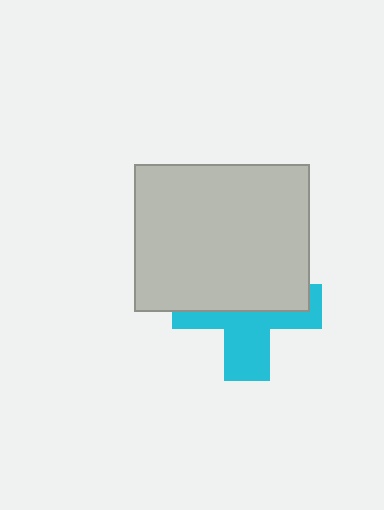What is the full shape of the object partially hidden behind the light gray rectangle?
The partially hidden object is a cyan cross.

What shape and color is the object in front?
The object in front is a light gray rectangle.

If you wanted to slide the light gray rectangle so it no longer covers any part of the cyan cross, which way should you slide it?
Slide it up — that is the most direct way to separate the two shapes.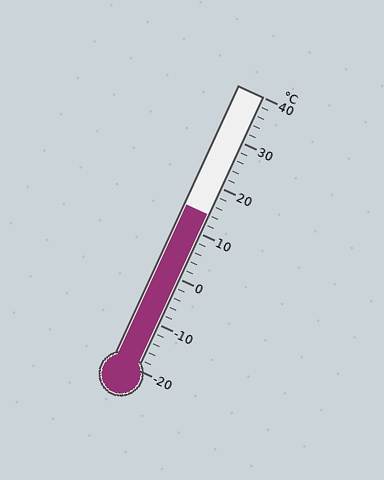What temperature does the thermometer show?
The thermometer shows approximately 14°C.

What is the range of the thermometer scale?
The thermometer scale ranges from -20°C to 40°C.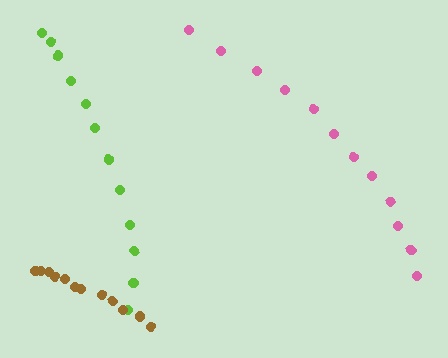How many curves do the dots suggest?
There are 3 distinct paths.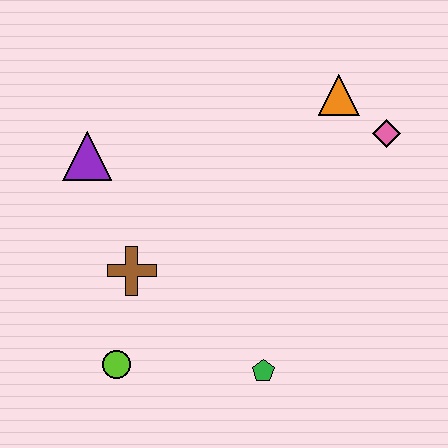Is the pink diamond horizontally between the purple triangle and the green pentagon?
No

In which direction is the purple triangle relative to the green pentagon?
The purple triangle is above the green pentagon.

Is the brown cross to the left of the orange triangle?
Yes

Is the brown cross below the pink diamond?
Yes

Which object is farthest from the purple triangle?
The pink diamond is farthest from the purple triangle.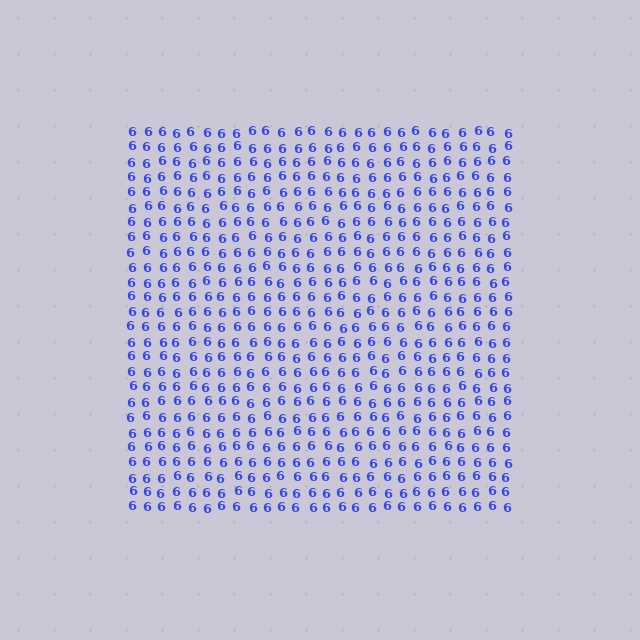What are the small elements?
The small elements are digit 6's.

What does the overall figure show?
The overall figure shows a square.